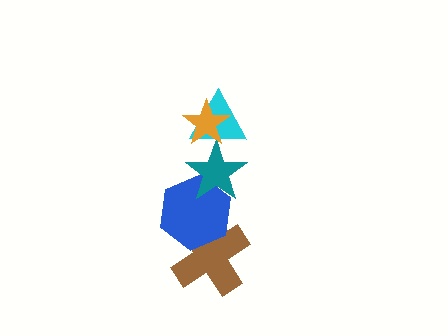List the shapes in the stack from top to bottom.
From top to bottom: the orange star, the cyan triangle, the teal star, the blue hexagon, the brown cross.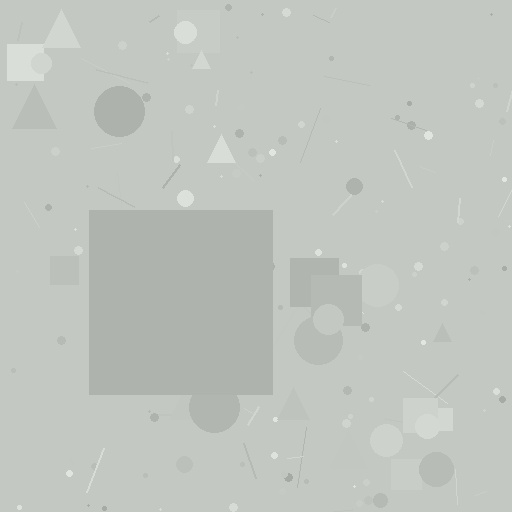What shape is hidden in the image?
A square is hidden in the image.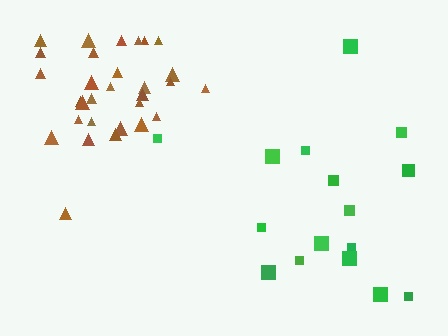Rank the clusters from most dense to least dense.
brown, green.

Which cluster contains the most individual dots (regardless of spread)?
Brown (31).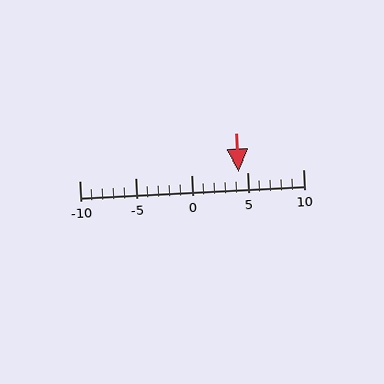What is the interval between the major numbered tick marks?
The major tick marks are spaced 5 units apart.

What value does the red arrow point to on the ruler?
The red arrow points to approximately 4.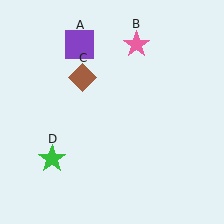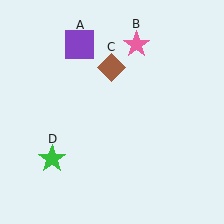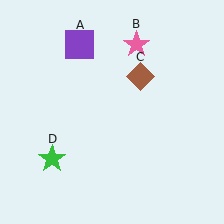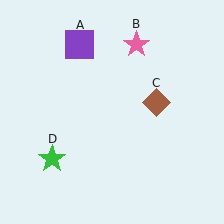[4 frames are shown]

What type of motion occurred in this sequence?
The brown diamond (object C) rotated clockwise around the center of the scene.